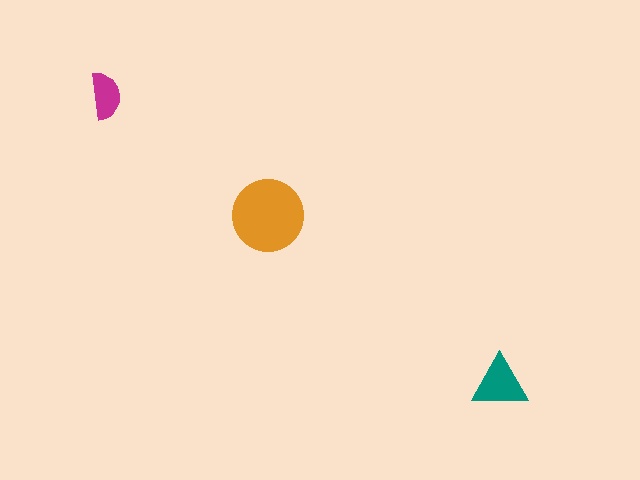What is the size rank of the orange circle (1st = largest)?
1st.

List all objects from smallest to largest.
The magenta semicircle, the teal triangle, the orange circle.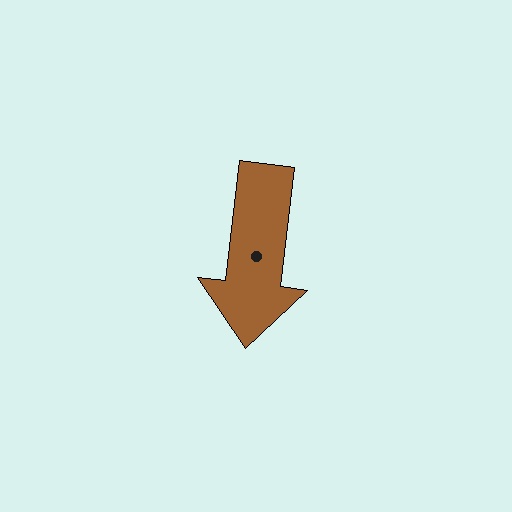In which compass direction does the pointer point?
South.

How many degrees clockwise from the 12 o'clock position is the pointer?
Approximately 187 degrees.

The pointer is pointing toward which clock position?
Roughly 6 o'clock.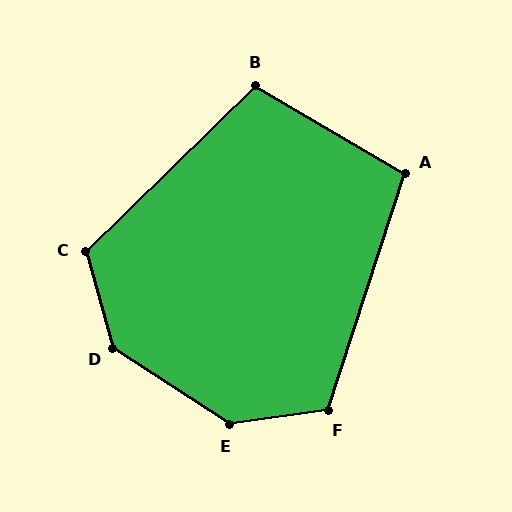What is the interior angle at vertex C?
Approximately 119 degrees (obtuse).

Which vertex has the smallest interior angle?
A, at approximately 102 degrees.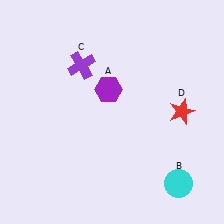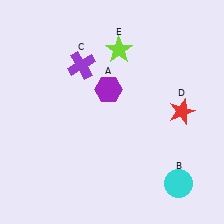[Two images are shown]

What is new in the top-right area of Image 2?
A lime star (E) was added in the top-right area of Image 2.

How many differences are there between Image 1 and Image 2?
There is 1 difference between the two images.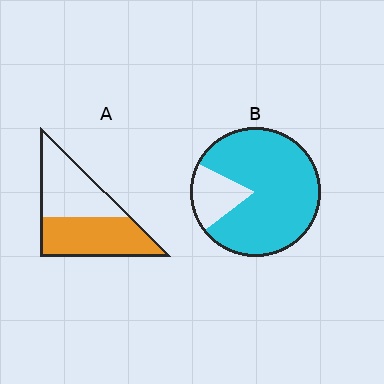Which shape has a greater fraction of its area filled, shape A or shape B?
Shape B.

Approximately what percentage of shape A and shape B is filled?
A is approximately 50% and B is approximately 80%.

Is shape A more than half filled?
Roughly half.